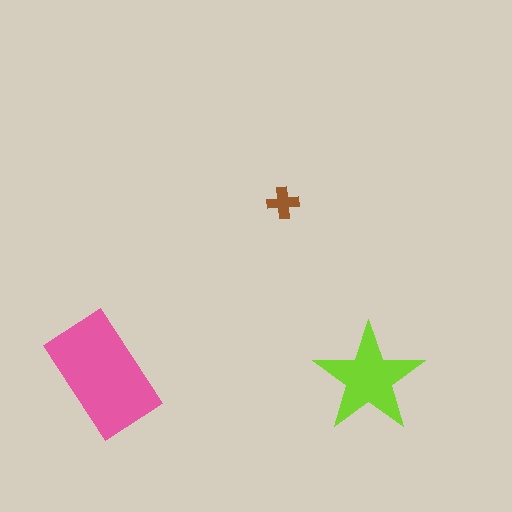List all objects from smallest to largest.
The brown cross, the lime star, the pink rectangle.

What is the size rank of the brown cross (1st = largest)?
3rd.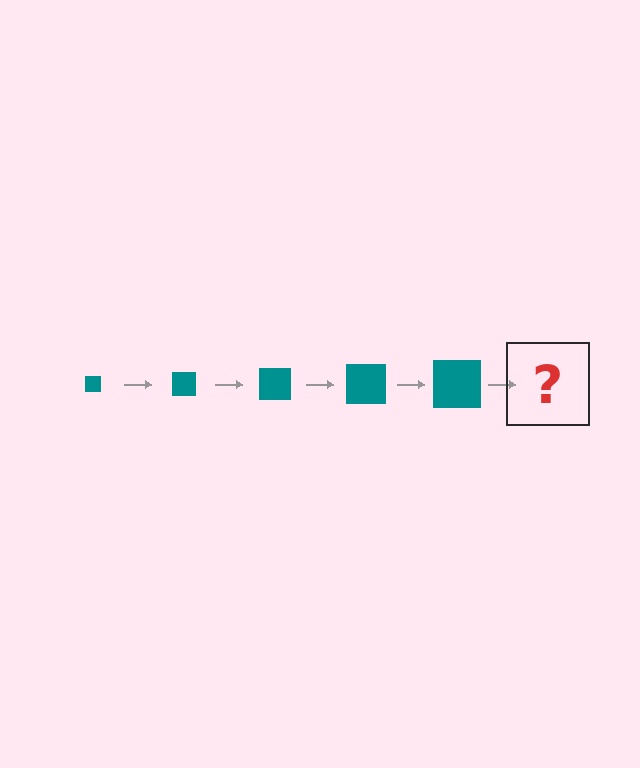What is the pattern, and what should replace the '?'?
The pattern is that the square gets progressively larger each step. The '?' should be a teal square, larger than the previous one.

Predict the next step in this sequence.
The next step is a teal square, larger than the previous one.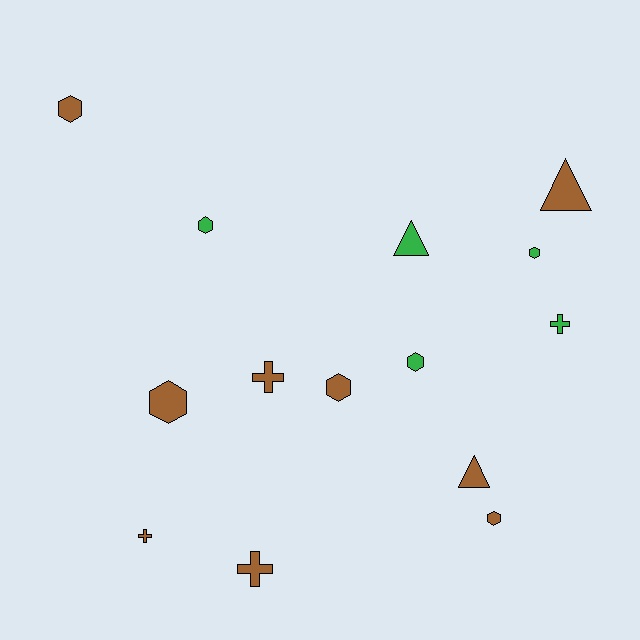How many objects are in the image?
There are 14 objects.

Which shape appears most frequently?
Hexagon, with 7 objects.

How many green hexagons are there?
There are 3 green hexagons.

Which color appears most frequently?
Brown, with 9 objects.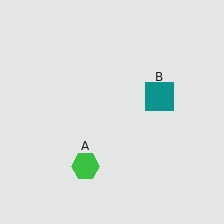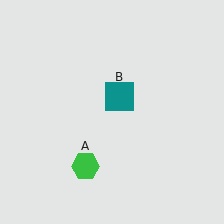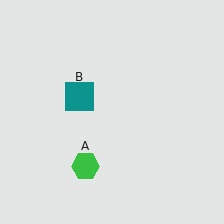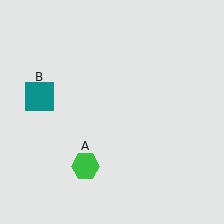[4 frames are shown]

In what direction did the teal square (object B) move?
The teal square (object B) moved left.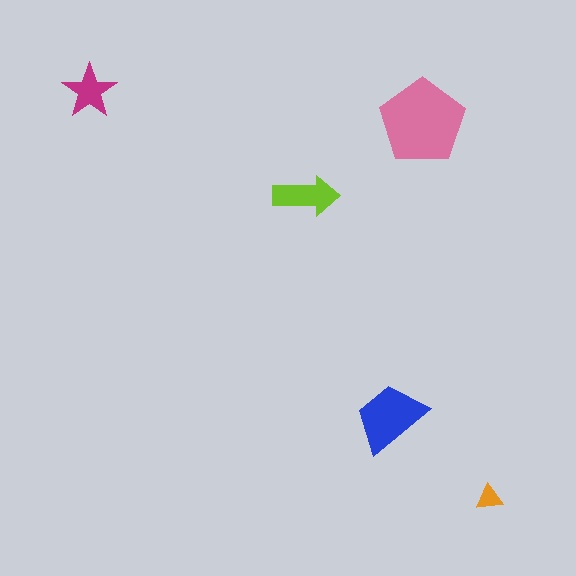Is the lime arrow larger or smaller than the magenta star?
Larger.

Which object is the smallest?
The orange triangle.